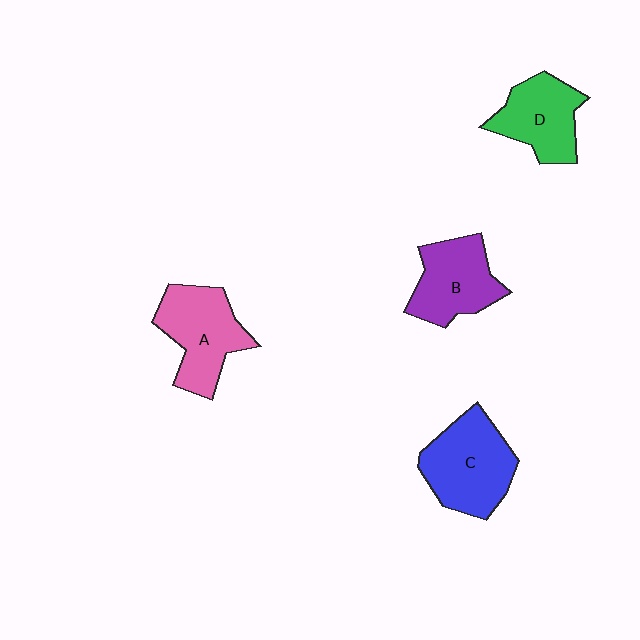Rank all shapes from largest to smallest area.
From largest to smallest: C (blue), A (pink), B (purple), D (green).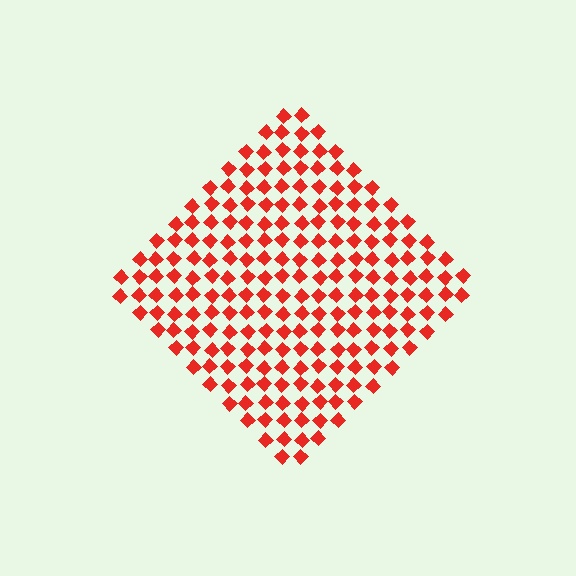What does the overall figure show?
The overall figure shows a diamond.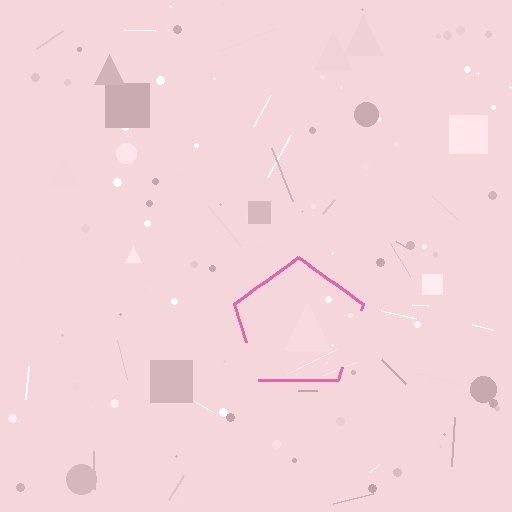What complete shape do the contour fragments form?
The contour fragments form a pentagon.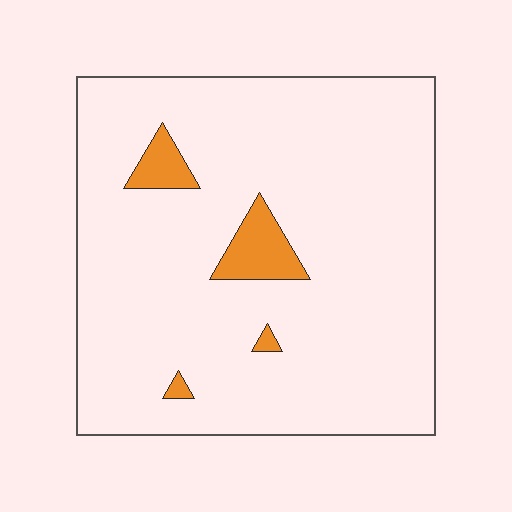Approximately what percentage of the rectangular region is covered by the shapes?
Approximately 5%.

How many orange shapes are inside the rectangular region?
4.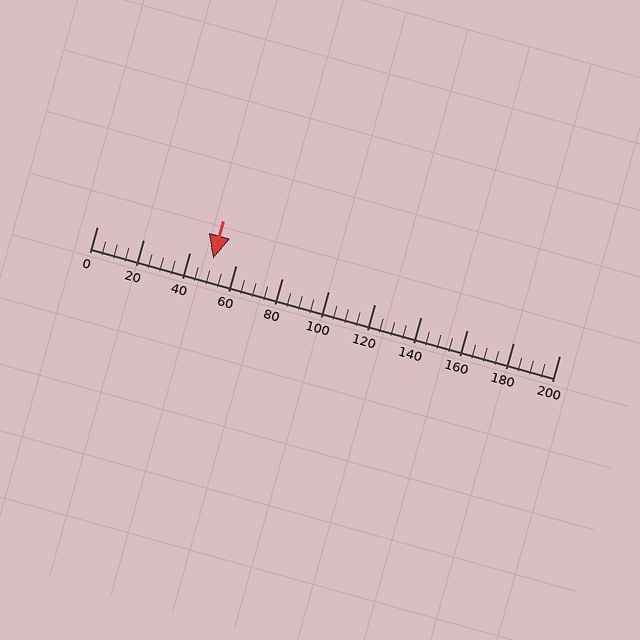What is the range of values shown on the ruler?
The ruler shows values from 0 to 200.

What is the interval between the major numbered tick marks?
The major tick marks are spaced 20 units apart.